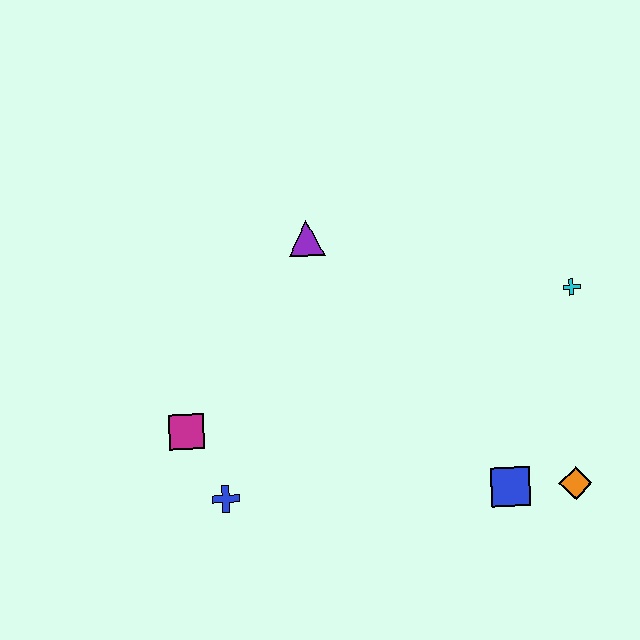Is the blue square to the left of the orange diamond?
Yes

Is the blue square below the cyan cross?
Yes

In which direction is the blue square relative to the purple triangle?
The blue square is below the purple triangle.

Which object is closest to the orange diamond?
The blue square is closest to the orange diamond.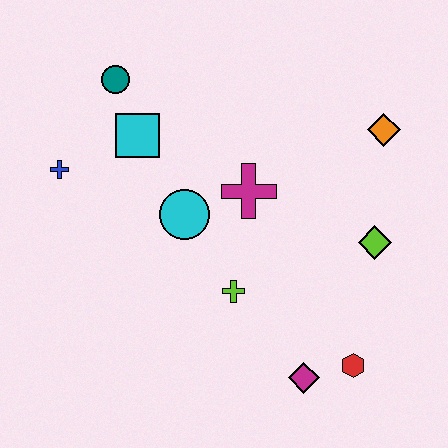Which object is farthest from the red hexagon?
The teal circle is farthest from the red hexagon.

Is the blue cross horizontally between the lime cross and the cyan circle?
No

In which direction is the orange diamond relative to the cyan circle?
The orange diamond is to the right of the cyan circle.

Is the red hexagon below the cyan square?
Yes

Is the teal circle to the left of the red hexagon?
Yes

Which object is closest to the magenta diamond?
The red hexagon is closest to the magenta diamond.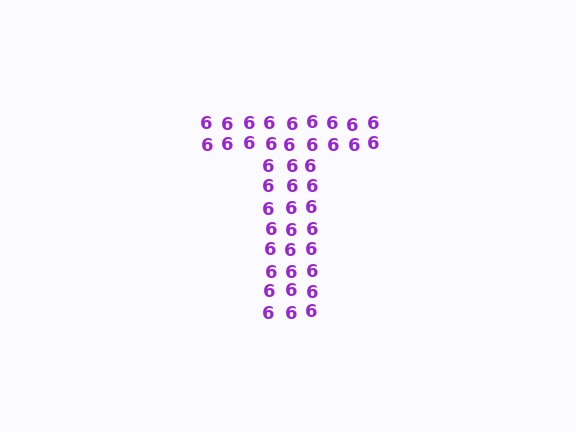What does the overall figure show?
The overall figure shows the letter T.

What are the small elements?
The small elements are digit 6's.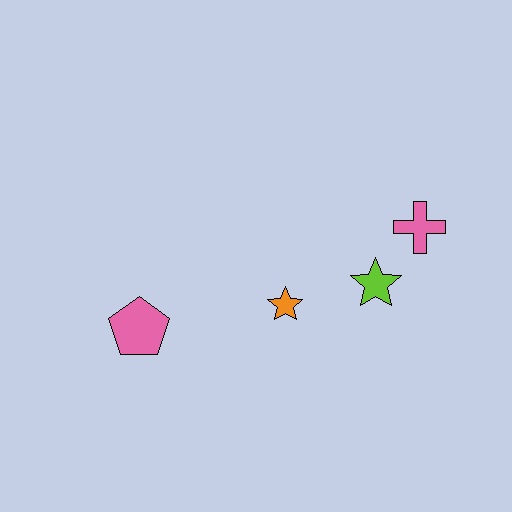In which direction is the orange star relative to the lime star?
The orange star is to the left of the lime star.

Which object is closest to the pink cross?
The lime star is closest to the pink cross.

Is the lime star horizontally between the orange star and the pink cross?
Yes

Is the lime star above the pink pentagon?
Yes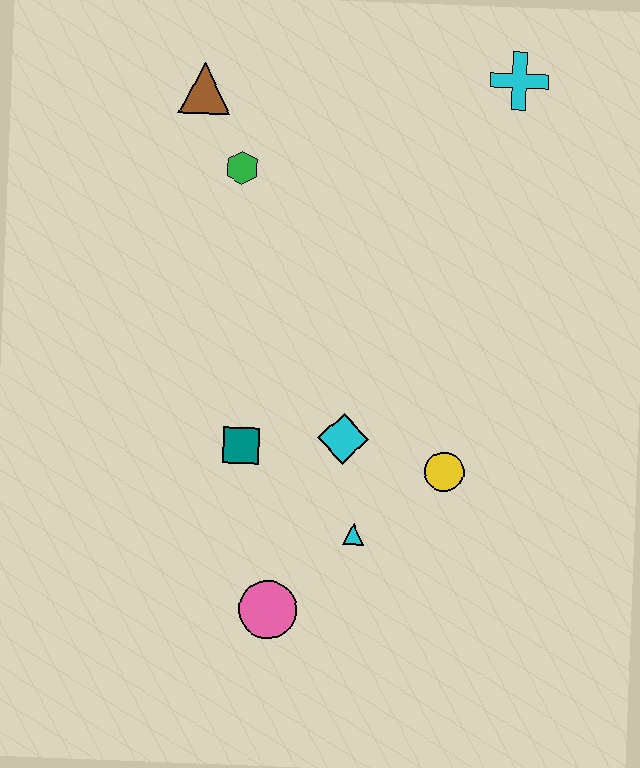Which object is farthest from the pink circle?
The cyan cross is farthest from the pink circle.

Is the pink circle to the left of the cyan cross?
Yes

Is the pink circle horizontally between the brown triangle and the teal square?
No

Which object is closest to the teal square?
The cyan diamond is closest to the teal square.